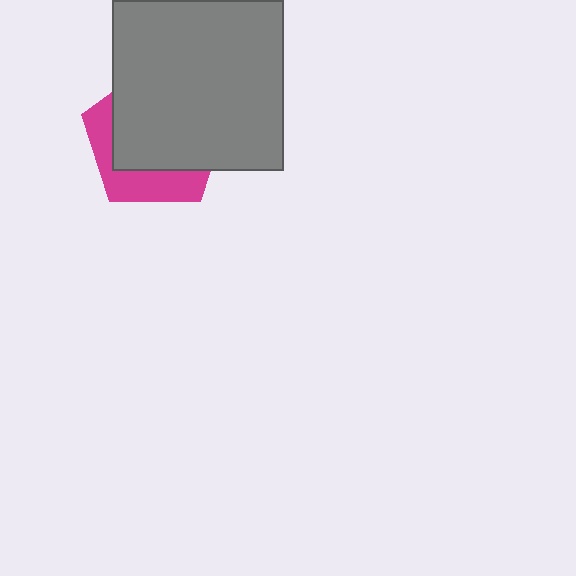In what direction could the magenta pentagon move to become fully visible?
The magenta pentagon could move toward the lower-left. That would shift it out from behind the gray square entirely.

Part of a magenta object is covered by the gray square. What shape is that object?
It is a pentagon.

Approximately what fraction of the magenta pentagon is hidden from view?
Roughly 68% of the magenta pentagon is hidden behind the gray square.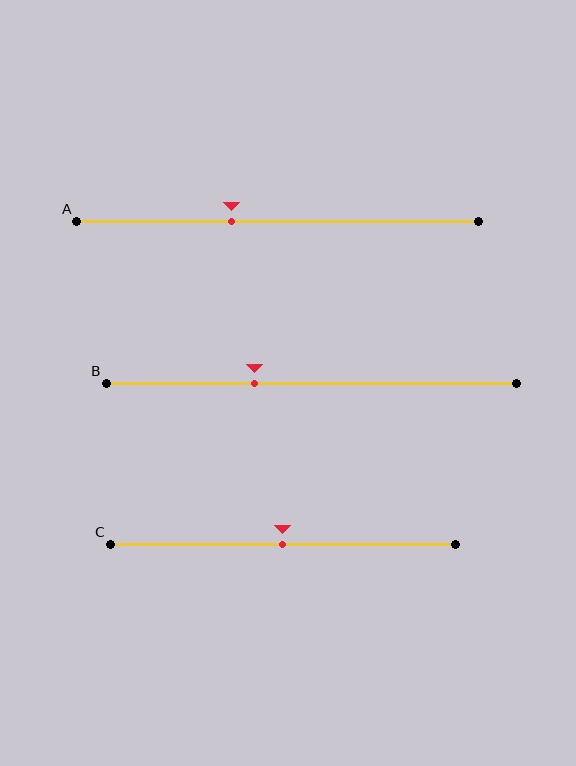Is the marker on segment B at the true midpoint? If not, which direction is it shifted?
No, the marker on segment B is shifted to the left by about 14% of the segment length.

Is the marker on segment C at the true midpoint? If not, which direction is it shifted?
Yes, the marker on segment C is at the true midpoint.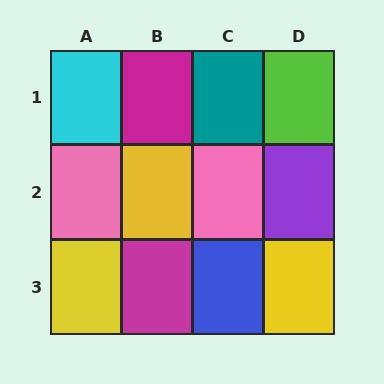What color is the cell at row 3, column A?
Yellow.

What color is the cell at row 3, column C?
Blue.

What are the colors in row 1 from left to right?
Cyan, magenta, teal, lime.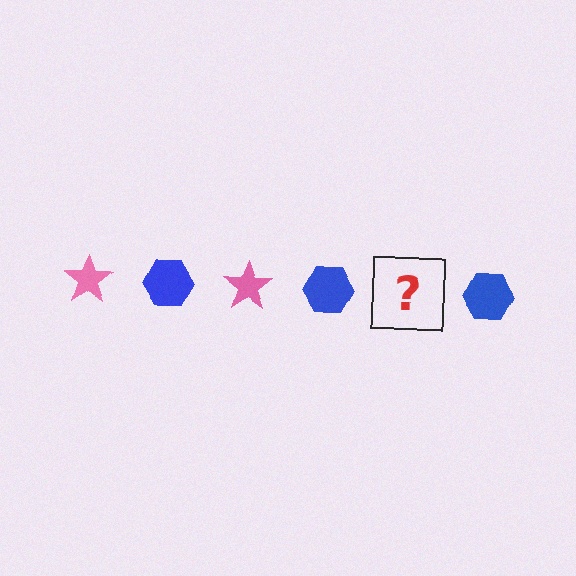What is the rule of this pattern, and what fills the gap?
The rule is that the pattern alternates between pink star and blue hexagon. The gap should be filled with a pink star.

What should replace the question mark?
The question mark should be replaced with a pink star.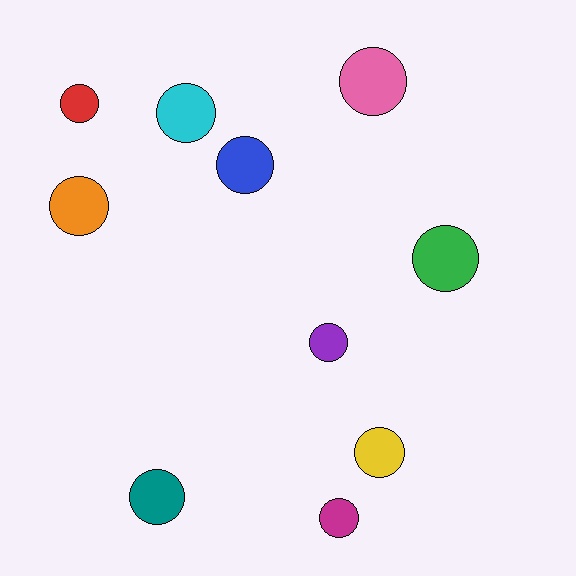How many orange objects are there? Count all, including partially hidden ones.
There is 1 orange object.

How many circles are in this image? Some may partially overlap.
There are 10 circles.